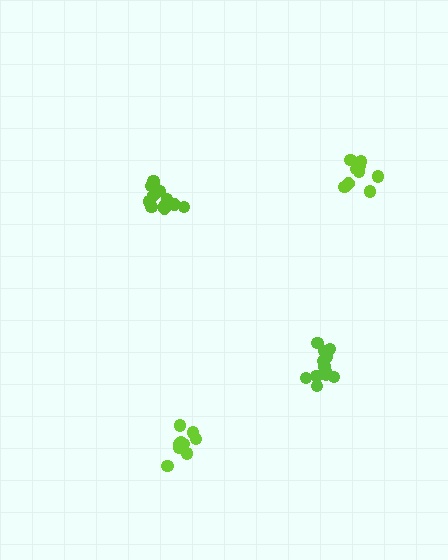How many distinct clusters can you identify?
There are 4 distinct clusters.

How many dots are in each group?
Group 1: 9 dots, Group 2: 9 dots, Group 3: 14 dots, Group 4: 12 dots (44 total).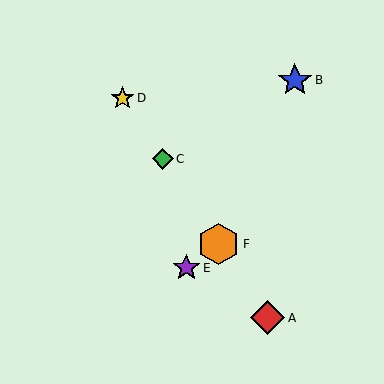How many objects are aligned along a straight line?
4 objects (A, C, D, F) are aligned along a straight line.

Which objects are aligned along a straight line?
Objects A, C, D, F are aligned along a straight line.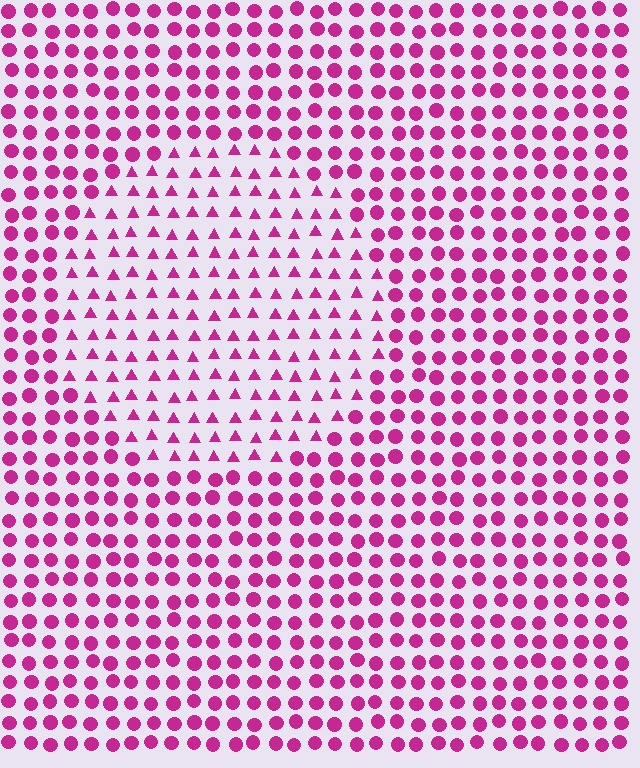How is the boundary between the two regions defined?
The boundary is defined by a change in element shape: triangles inside vs. circles outside. All elements share the same color and spacing.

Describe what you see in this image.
The image is filled with small magenta elements arranged in a uniform grid. A circle-shaped region contains triangles, while the surrounding area contains circles. The boundary is defined purely by the change in element shape.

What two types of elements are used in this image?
The image uses triangles inside the circle region and circles outside it.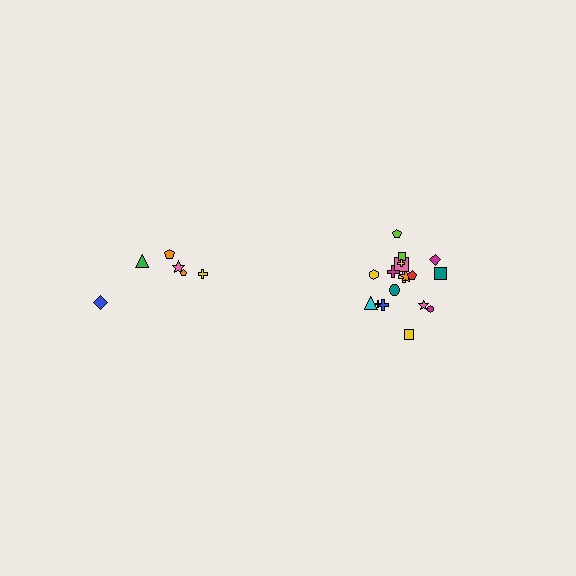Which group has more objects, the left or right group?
The right group.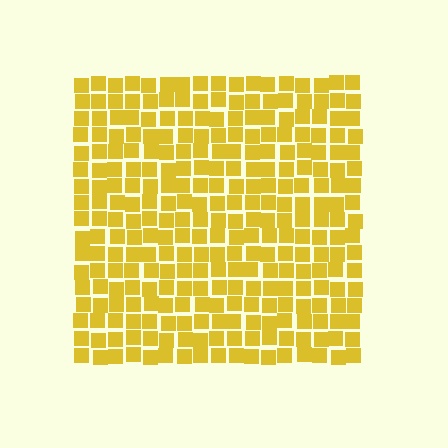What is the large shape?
The large shape is a square.